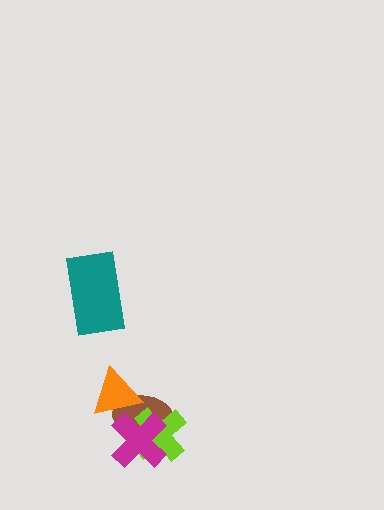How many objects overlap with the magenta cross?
3 objects overlap with the magenta cross.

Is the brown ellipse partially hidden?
Yes, it is partially covered by another shape.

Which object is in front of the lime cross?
The magenta cross is in front of the lime cross.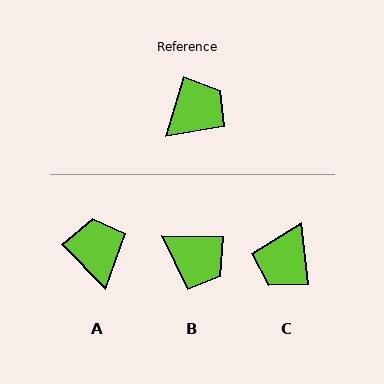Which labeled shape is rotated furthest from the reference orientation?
C, about 158 degrees away.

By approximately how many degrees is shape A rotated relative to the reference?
Approximately 61 degrees counter-clockwise.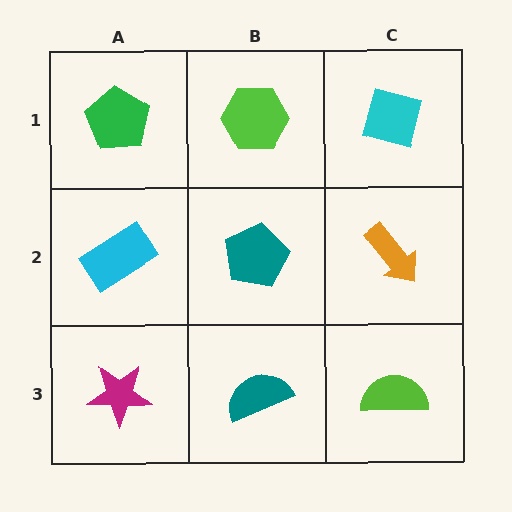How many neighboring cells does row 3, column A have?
2.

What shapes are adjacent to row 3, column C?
An orange arrow (row 2, column C), a teal semicircle (row 3, column B).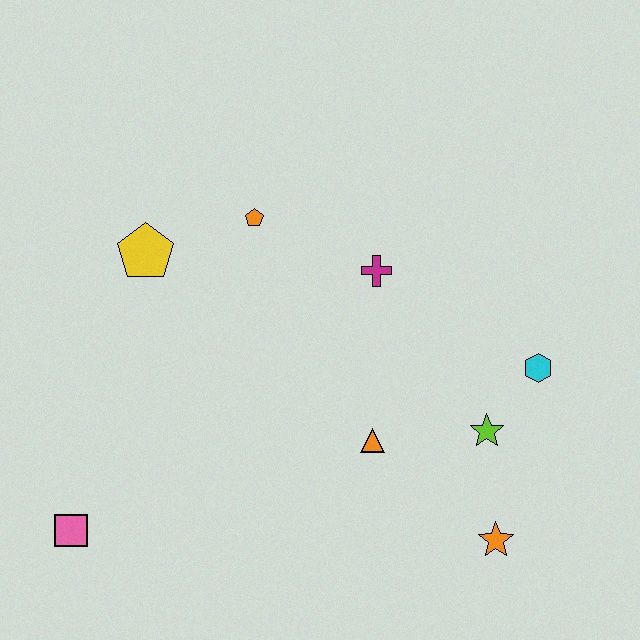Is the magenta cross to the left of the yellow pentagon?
No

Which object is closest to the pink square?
The yellow pentagon is closest to the pink square.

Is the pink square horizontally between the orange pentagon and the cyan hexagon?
No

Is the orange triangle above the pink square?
Yes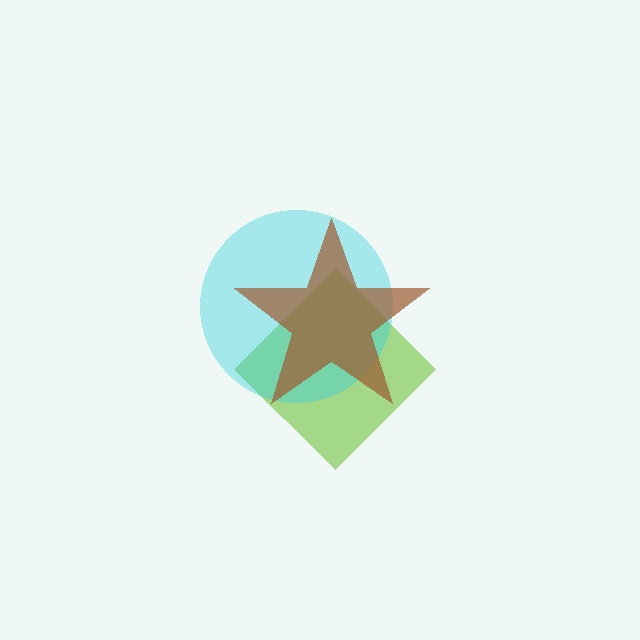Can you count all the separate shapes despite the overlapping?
Yes, there are 3 separate shapes.